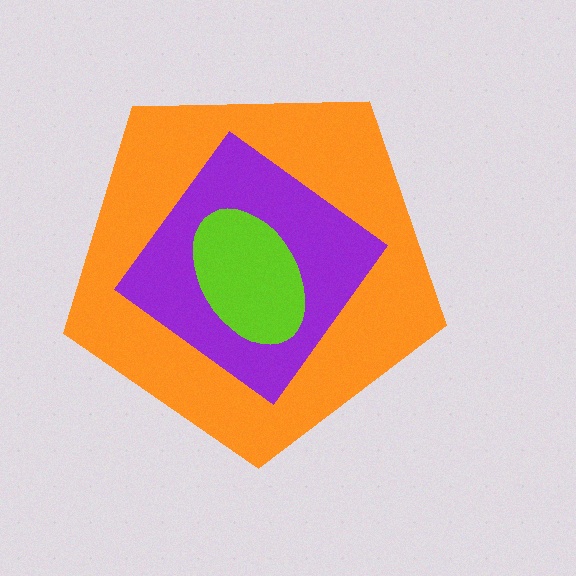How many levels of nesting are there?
3.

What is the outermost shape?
The orange pentagon.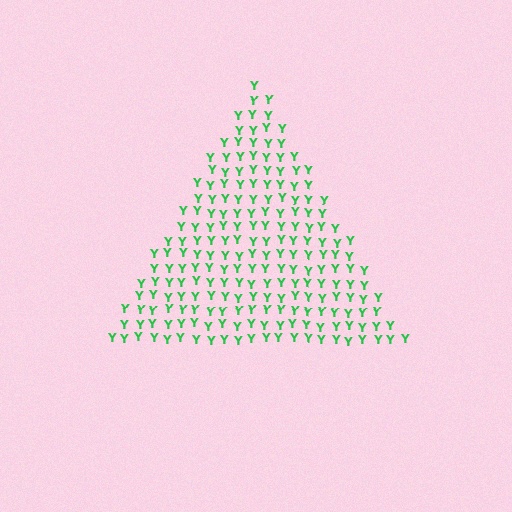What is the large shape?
The large shape is a triangle.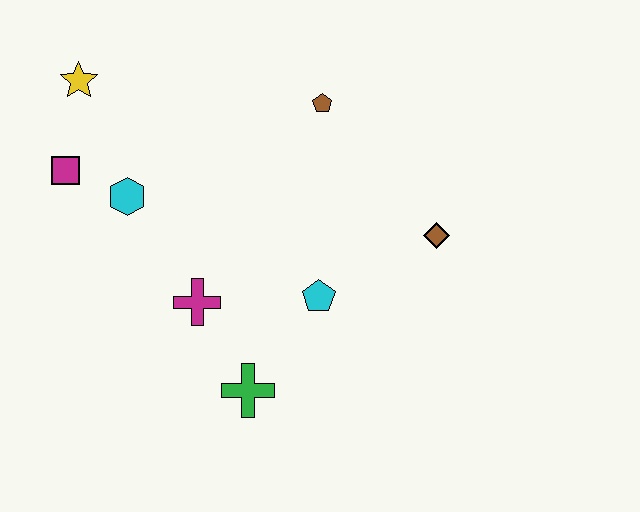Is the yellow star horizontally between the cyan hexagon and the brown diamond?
No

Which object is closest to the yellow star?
The magenta square is closest to the yellow star.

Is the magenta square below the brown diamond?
No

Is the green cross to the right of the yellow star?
Yes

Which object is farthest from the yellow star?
The brown diamond is farthest from the yellow star.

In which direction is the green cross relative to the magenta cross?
The green cross is below the magenta cross.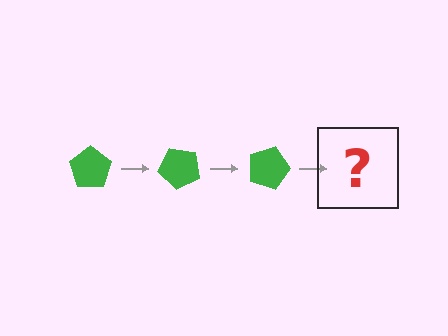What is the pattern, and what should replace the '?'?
The pattern is that the pentagon rotates 45 degrees each step. The '?' should be a green pentagon rotated 135 degrees.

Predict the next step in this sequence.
The next step is a green pentagon rotated 135 degrees.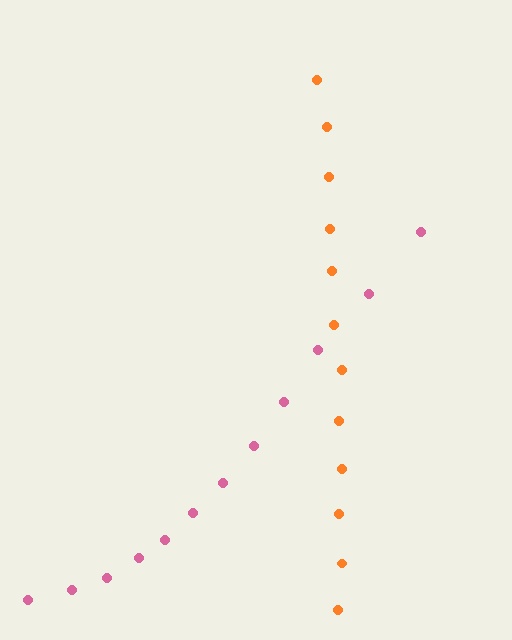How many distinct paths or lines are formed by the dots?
There are 2 distinct paths.